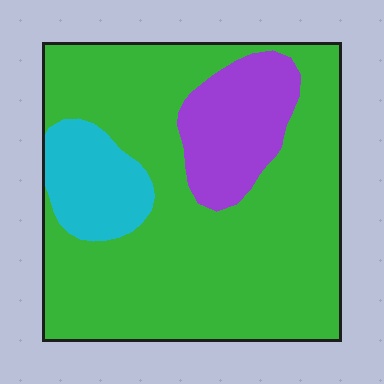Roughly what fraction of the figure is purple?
Purple covers about 15% of the figure.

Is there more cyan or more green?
Green.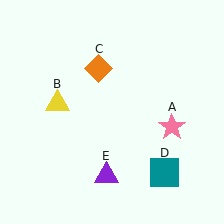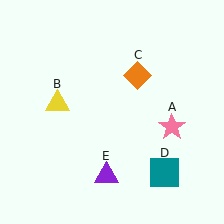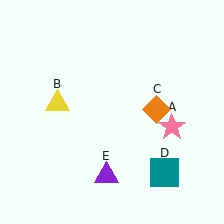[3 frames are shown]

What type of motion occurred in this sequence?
The orange diamond (object C) rotated clockwise around the center of the scene.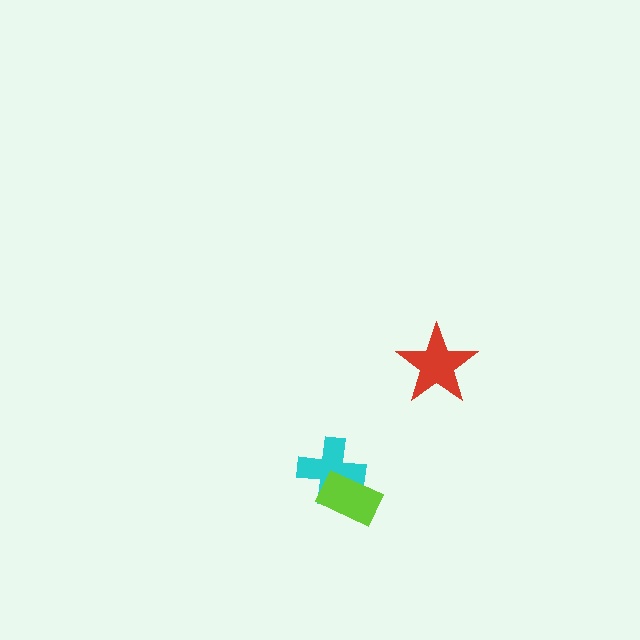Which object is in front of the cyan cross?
The lime rectangle is in front of the cyan cross.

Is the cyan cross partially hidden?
Yes, it is partially covered by another shape.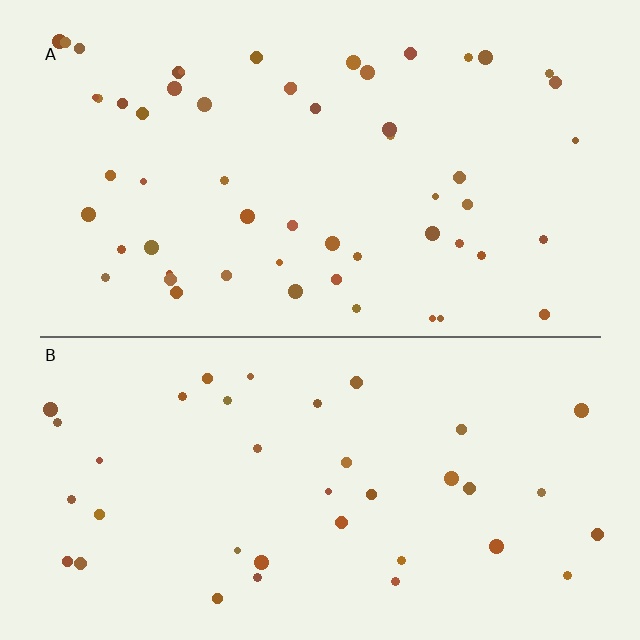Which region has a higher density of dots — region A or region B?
A (the top).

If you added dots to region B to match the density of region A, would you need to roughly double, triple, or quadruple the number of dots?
Approximately double.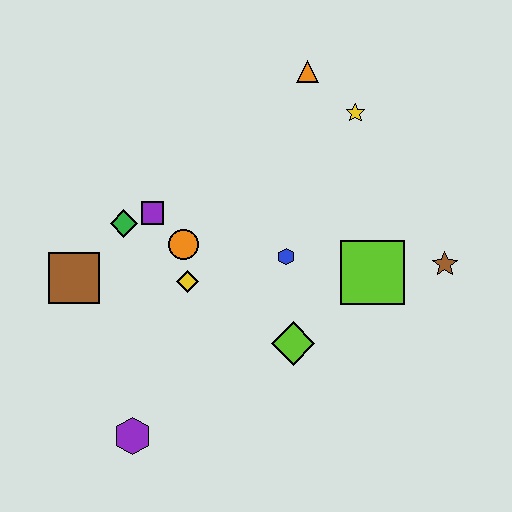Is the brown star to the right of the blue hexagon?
Yes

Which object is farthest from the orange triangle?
The purple hexagon is farthest from the orange triangle.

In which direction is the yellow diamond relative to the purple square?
The yellow diamond is below the purple square.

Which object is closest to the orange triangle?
The yellow star is closest to the orange triangle.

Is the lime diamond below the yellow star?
Yes